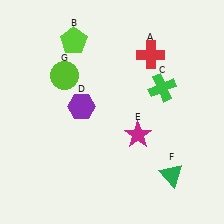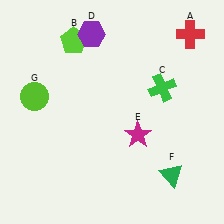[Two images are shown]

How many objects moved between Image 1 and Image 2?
3 objects moved between the two images.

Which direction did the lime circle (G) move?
The lime circle (G) moved left.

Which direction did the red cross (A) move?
The red cross (A) moved right.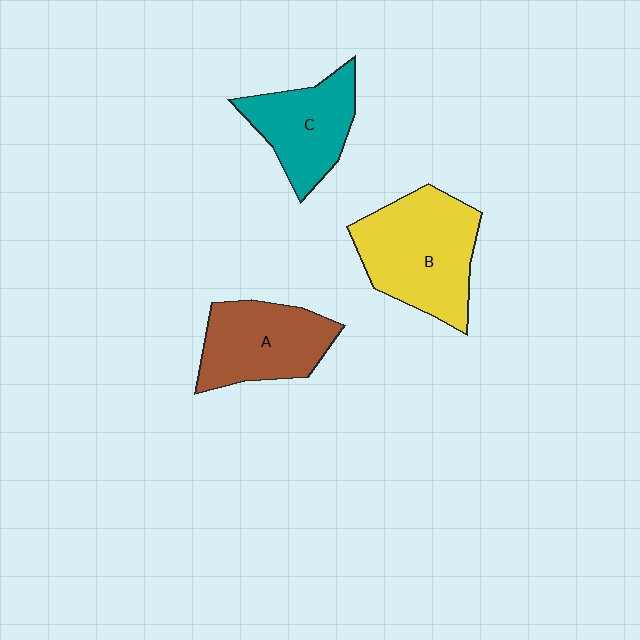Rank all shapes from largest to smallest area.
From largest to smallest: B (yellow), A (brown), C (teal).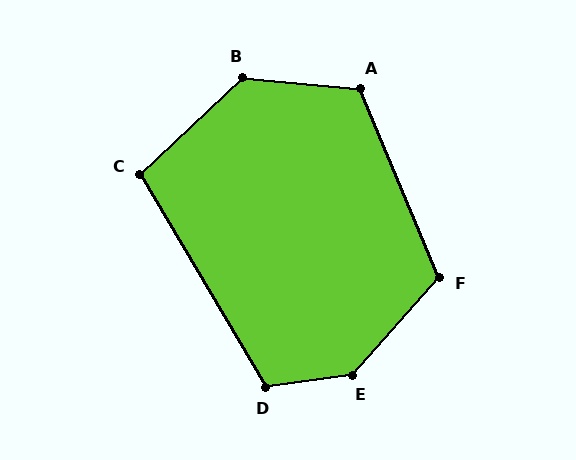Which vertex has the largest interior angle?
E, at approximately 140 degrees.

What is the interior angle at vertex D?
Approximately 113 degrees (obtuse).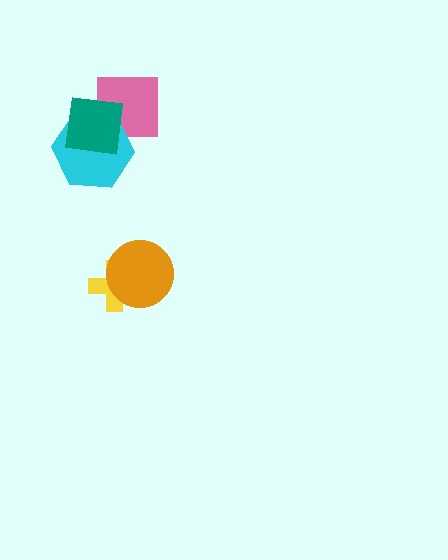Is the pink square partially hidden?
Yes, it is partially covered by another shape.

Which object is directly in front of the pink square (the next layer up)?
The cyan hexagon is directly in front of the pink square.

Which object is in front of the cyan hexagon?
The teal square is in front of the cyan hexagon.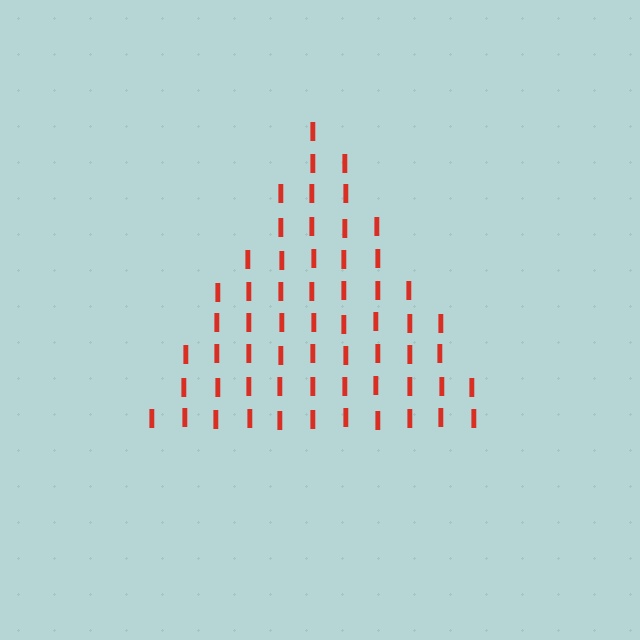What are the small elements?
The small elements are letter I's.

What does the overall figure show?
The overall figure shows a triangle.